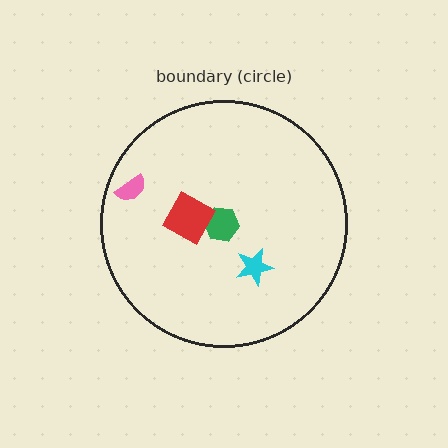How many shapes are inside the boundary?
4 inside, 0 outside.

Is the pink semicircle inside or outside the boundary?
Inside.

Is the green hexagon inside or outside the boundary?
Inside.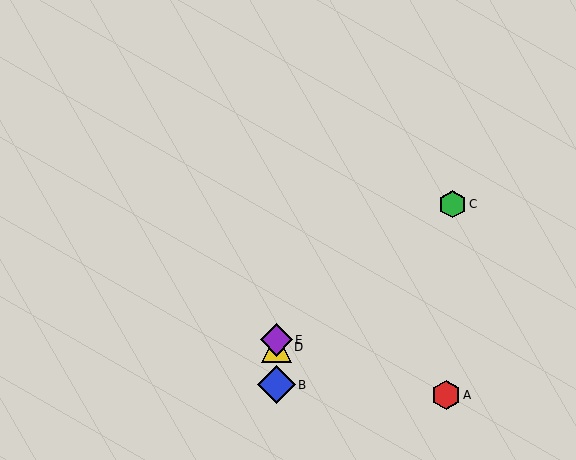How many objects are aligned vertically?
3 objects (B, D, E) are aligned vertically.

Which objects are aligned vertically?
Objects B, D, E are aligned vertically.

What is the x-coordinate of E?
Object E is at x≈276.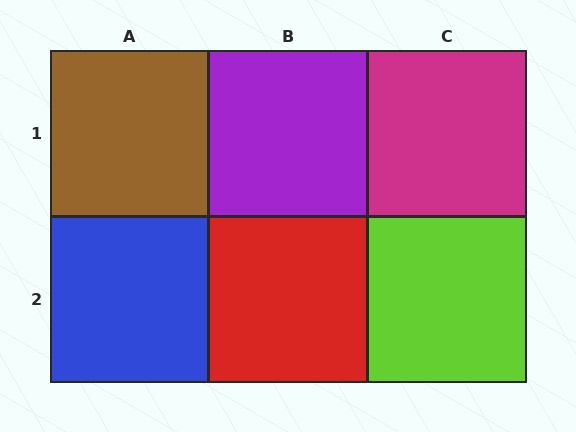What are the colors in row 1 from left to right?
Brown, purple, magenta.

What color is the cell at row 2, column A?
Blue.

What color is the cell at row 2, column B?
Red.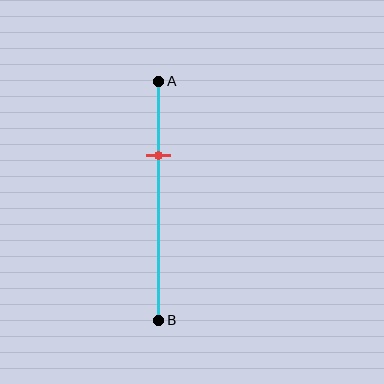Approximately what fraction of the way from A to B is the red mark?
The red mark is approximately 30% of the way from A to B.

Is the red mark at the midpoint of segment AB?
No, the mark is at about 30% from A, not at the 50% midpoint.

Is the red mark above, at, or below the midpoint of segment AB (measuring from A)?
The red mark is above the midpoint of segment AB.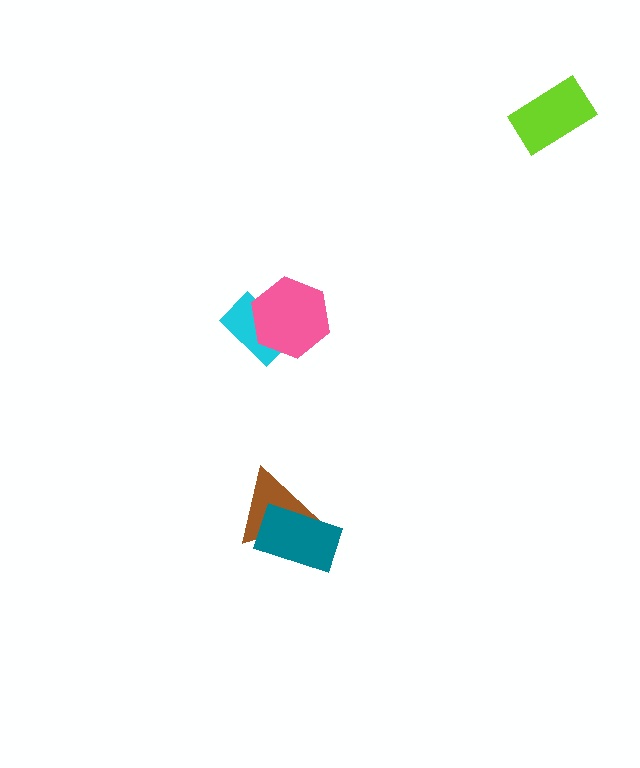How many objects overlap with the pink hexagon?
1 object overlaps with the pink hexagon.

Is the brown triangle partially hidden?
Yes, it is partially covered by another shape.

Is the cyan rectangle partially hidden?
Yes, it is partially covered by another shape.